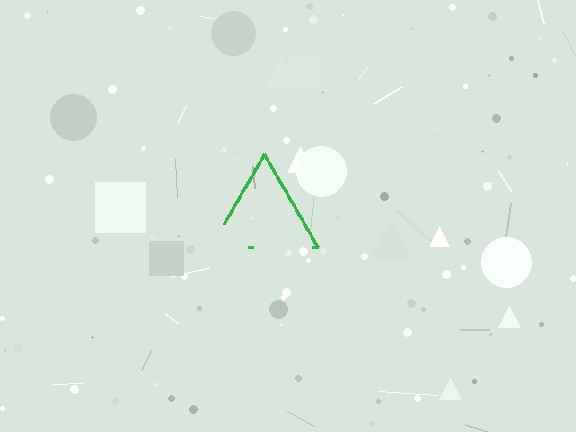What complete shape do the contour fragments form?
The contour fragments form a triangle.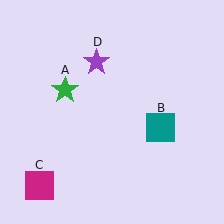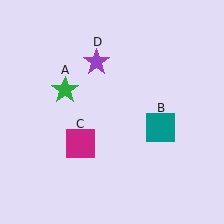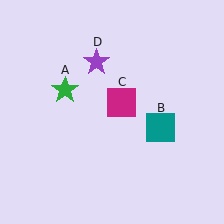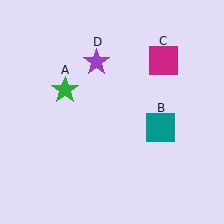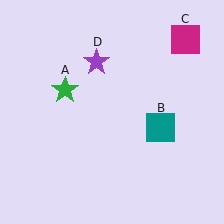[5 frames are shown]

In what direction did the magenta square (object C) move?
The magenta square (object C) moved up and to the right.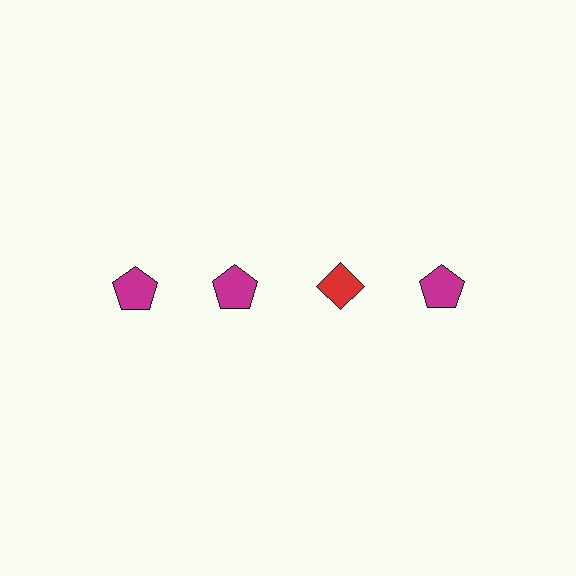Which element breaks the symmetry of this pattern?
The red diamond in the top row, center column breaks the symmetry. All other shapes are magenta pentagons.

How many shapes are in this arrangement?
There are 4 shapes arranged in a grid pattern.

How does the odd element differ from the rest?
It differs in both color (red instead of magenta) and shape (diamond instead of pentagon).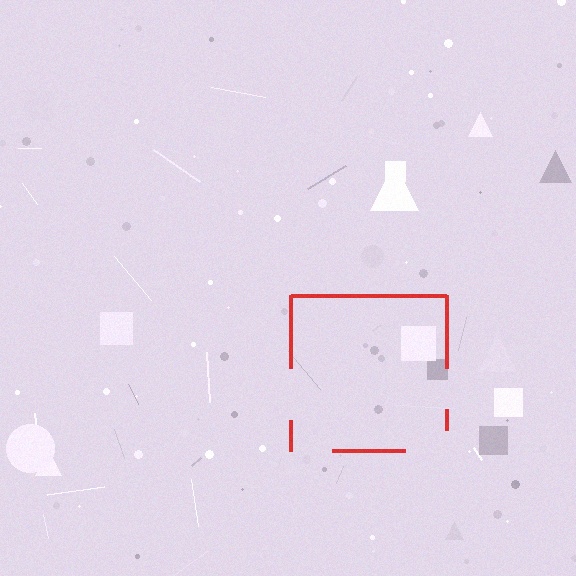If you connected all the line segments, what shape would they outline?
They would outline a square.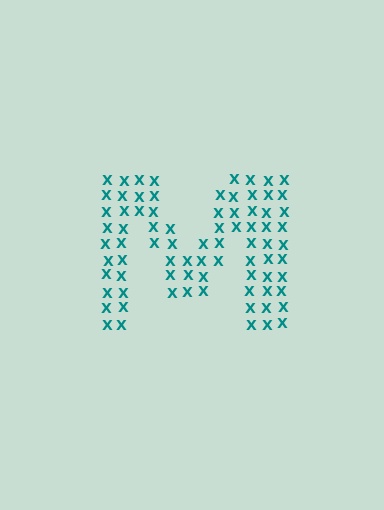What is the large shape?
The large shape is the letter M.